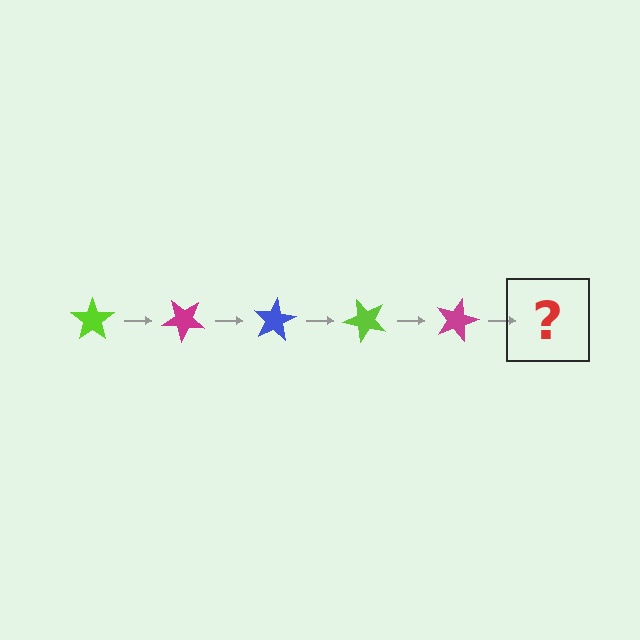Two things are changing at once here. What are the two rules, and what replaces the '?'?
The two rules are that it rotates 40 degrees each step and the color cycles through lime, magenta, and blue. The '?' should be a blue star, rotated 200 degrees from the start.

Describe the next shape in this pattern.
It should be a blue star, rotated 200 degrees from the start.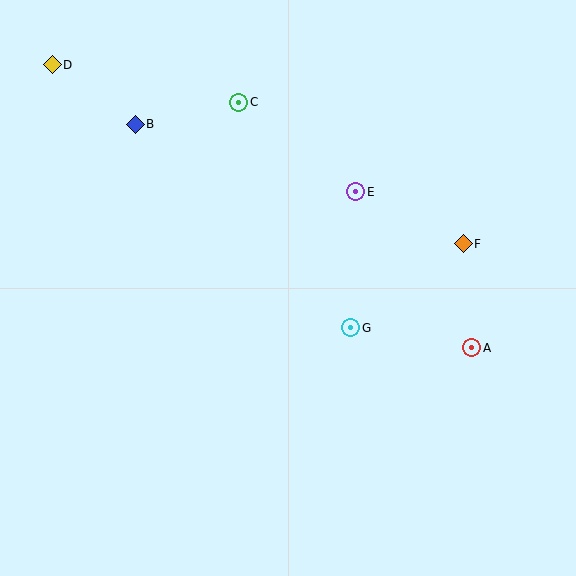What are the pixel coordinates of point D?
Point D is at (52, 65).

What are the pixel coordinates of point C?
Point C is at (239, 102).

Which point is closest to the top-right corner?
Point F is closest to the top-right corner.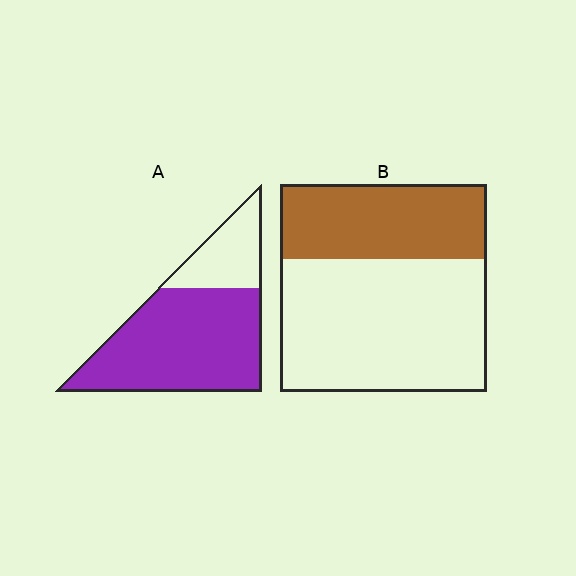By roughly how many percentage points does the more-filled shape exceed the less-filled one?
By roughly 40 percentage points (A over B).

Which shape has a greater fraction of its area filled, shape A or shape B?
Shape A.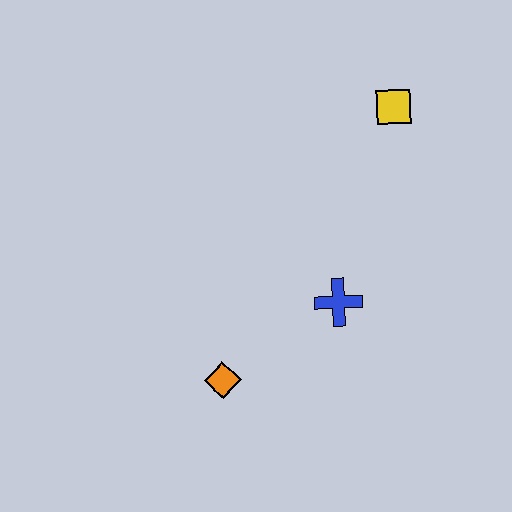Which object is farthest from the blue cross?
The yellow square is farthest from the blue cross.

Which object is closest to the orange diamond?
The blue cross is closest to the orange diamond.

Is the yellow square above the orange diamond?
Yes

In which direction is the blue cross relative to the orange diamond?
The blue cross is to the right of the orange diamond.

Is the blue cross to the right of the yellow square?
No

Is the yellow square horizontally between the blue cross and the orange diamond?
No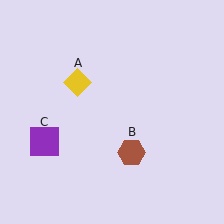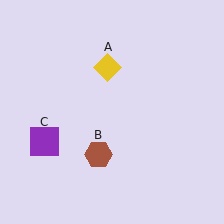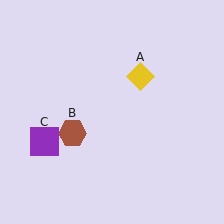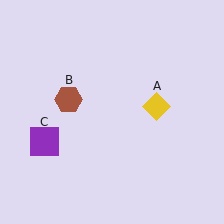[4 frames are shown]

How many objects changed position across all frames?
2 objects changed position: yellow diamond (object A), brown hexagon (object B).